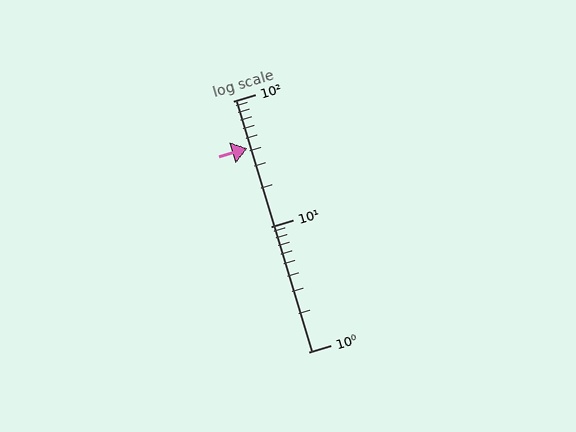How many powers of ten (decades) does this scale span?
The scale spans 2 decades, from 1 to 100.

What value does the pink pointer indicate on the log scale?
The pointer indicates approximately 42.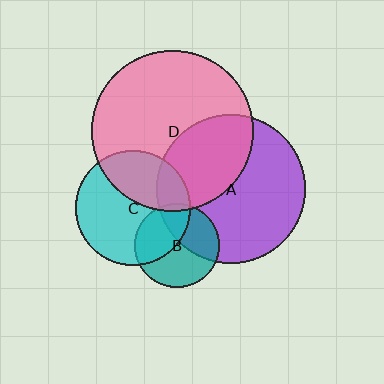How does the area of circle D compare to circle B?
Approximately 3.6 times.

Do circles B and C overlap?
Yes.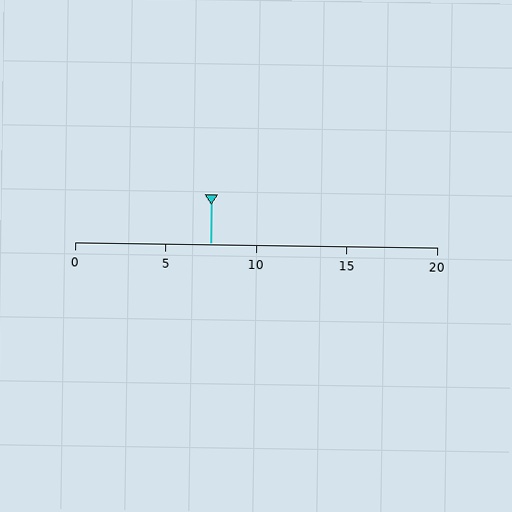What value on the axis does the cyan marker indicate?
The marker indicates approximately 7.5.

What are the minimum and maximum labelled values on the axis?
The axis runs from 0 to 20.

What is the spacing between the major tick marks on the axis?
The major ticks are spaced 5 apart.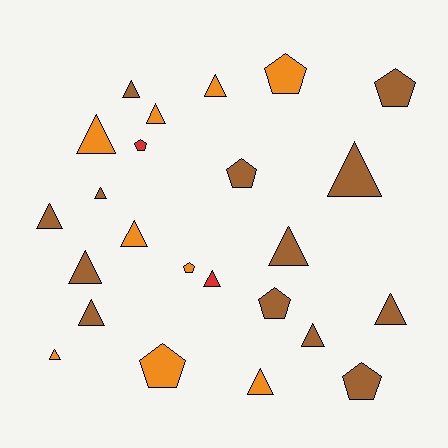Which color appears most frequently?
Brown, with 13 objects.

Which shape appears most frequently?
Triangle, with 16 objects.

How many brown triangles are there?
There are 9 brown triangles.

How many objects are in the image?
There are 24 objects.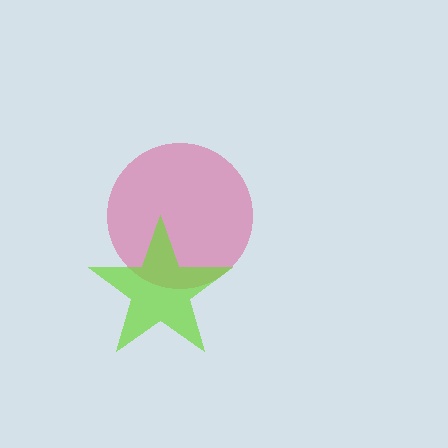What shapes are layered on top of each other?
The layered shapes are: a magenta circle, a lime star.